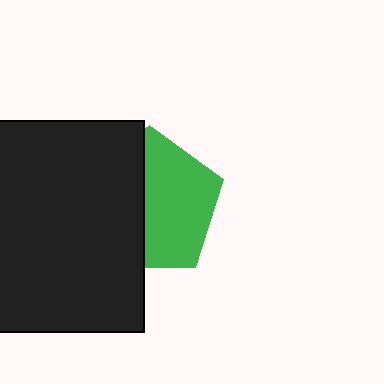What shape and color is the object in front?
The object in front is a black rectangle.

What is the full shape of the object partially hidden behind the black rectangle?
The partially hidden object is a green pentagon.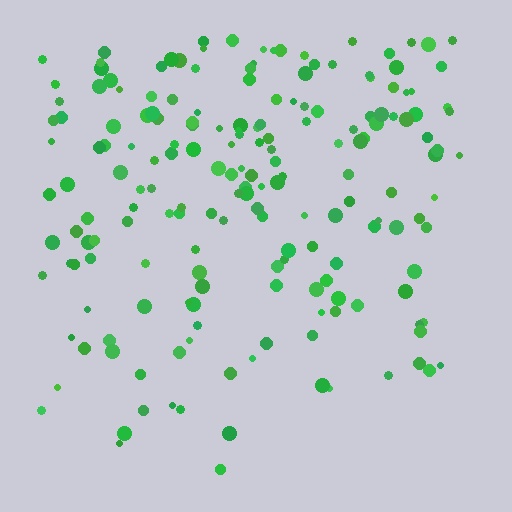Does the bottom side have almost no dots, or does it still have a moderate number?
Still a moderate number, just noticeably fewer than the top.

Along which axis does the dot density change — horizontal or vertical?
Vertical.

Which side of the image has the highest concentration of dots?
The top.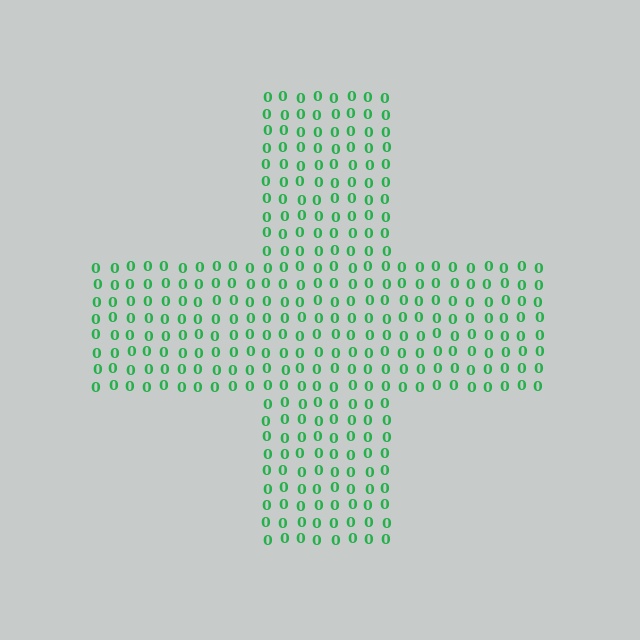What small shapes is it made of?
It is made of small digit 0's.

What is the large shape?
The large shape is a cross.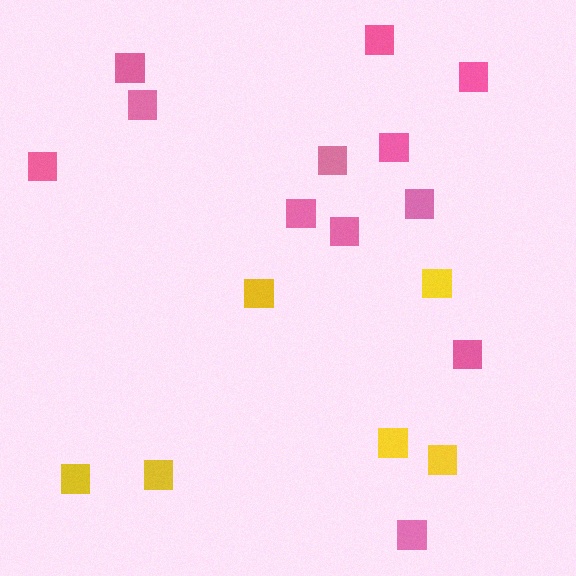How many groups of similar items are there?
There are 2 groups: one group of pink squares (12) and one group of yellow squares (6).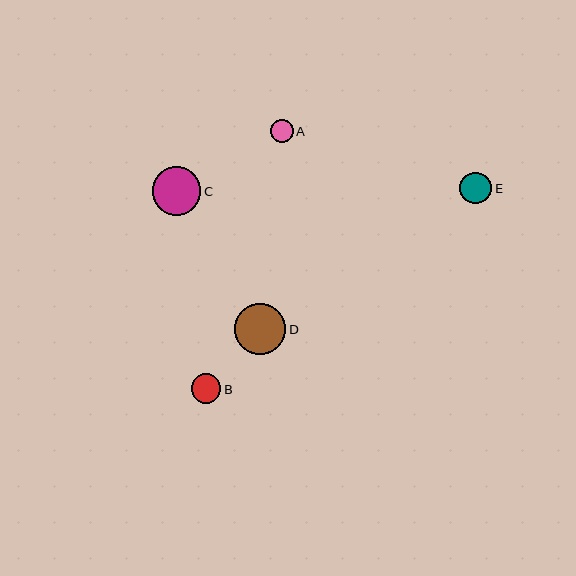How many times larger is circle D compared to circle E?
Circle D is approximately 1.6 times the size of circle E.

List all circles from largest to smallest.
From largest to smallest: D, C, E, B, A.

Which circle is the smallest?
Circle A is the smallest with a size of approximately 23 pixels.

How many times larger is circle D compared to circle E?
Circle D is approximately 1.6 times the size of circle E.